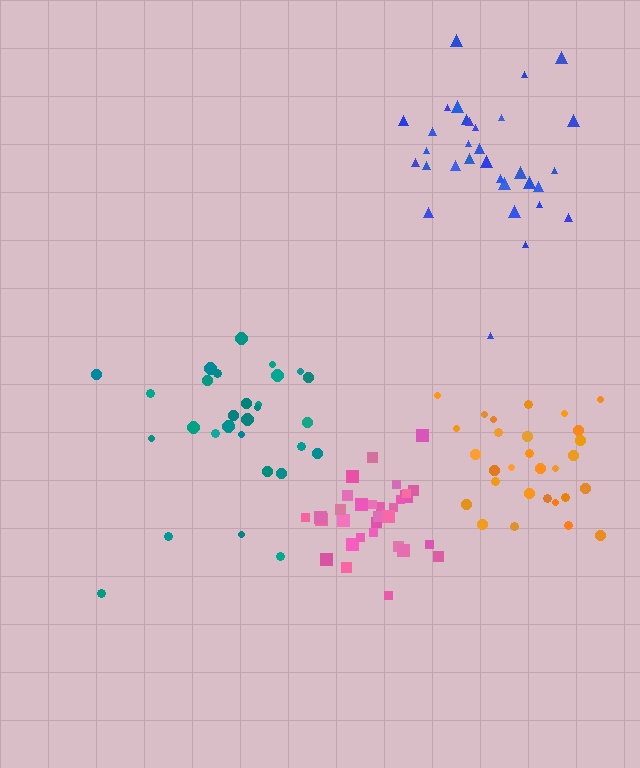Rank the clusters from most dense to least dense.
pink, orange, blue, teal.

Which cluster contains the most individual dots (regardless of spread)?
Pink (32).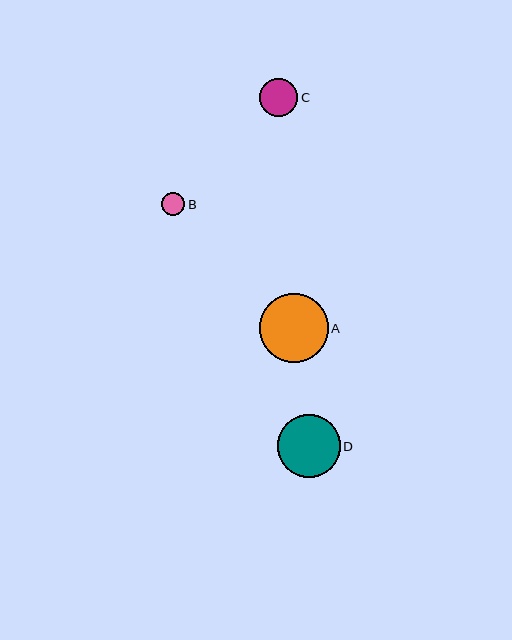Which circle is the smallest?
Circle B is the smallest with a size of approximately 23 pixels.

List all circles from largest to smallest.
From largest to smallest: A, D, C, B.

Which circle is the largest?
Circle A is the largest with a size of approximately 68 pixels.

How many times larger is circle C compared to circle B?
Circle C is approximately 1.6 times the size of circle B.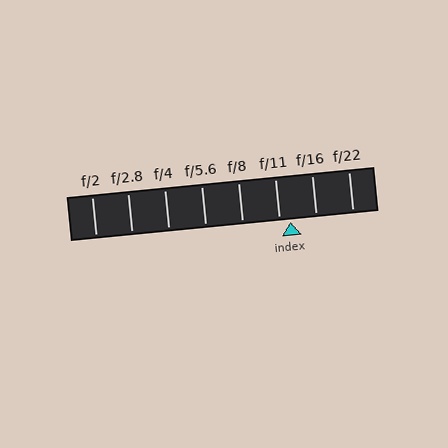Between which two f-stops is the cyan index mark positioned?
The index mark is between f/11 and f/16.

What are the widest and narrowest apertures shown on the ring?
The widest aperture shown is f/2 and the narrowest is f/22.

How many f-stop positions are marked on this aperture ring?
There are 8 f-stop positions marked.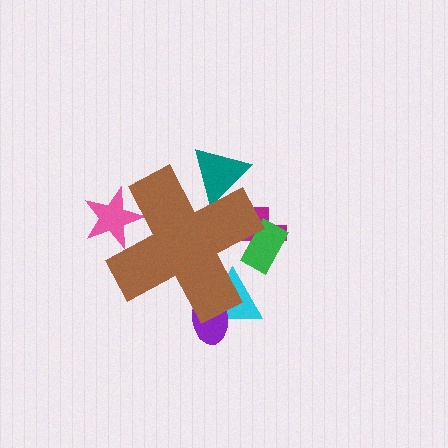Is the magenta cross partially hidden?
Yes, the magenta cross is partially hidden behind the brown cross.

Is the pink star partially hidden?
Yes, the pink star is partially hidden behind the brown cross.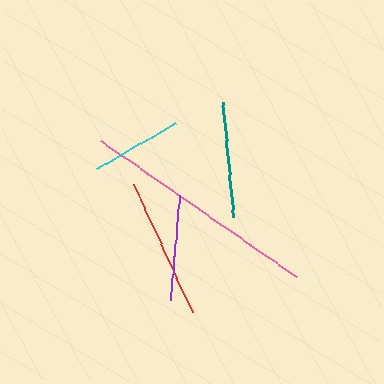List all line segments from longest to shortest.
From longest to shortest: pink, red, teal, purple, cyan.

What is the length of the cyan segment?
The cyan segment is approximately 91 pixels long.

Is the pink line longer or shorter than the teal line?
The pink line is longer than the teal line.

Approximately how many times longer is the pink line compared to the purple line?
The pink line is approximately 2.2 times the length of the purple line.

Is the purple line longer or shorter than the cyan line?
The purple line is longer than the cyan line.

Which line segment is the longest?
The pink line is the longest at approximately 237 pixels.